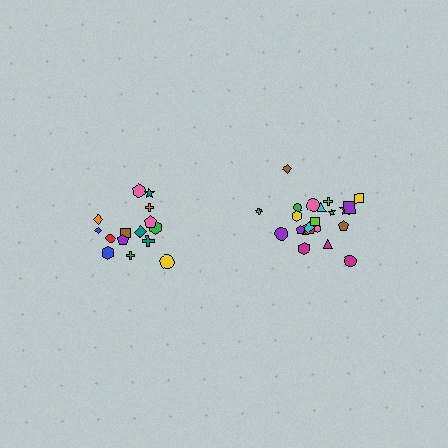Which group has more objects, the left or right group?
The right group.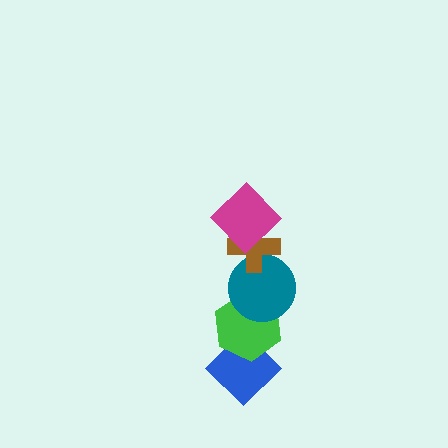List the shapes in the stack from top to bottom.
From top to bottom: the magenta diamond, the brown cross, the teal circle, the green hexagon, the blue diamond.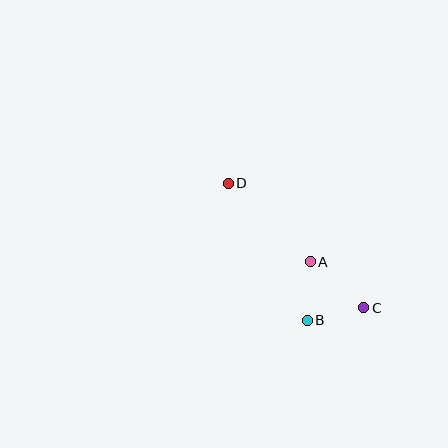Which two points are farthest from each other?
Points C and D are farthest from each other.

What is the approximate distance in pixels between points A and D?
The distance between A and D is approximately 113 pixels.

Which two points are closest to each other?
Points B and C are closest to each other.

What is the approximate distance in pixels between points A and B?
The distance between A and B is approximately 58 pixels.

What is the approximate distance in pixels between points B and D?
The distance between B and D is approximately 158 pixels.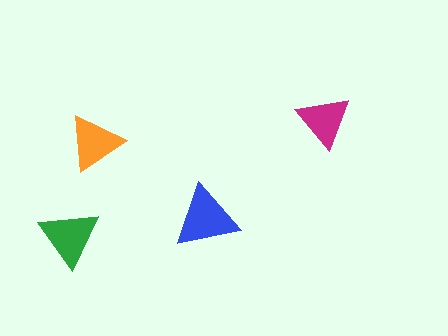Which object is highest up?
The magenta triangle is topmost.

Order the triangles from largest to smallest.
the blue one, the green one, the orange one, the magenta one.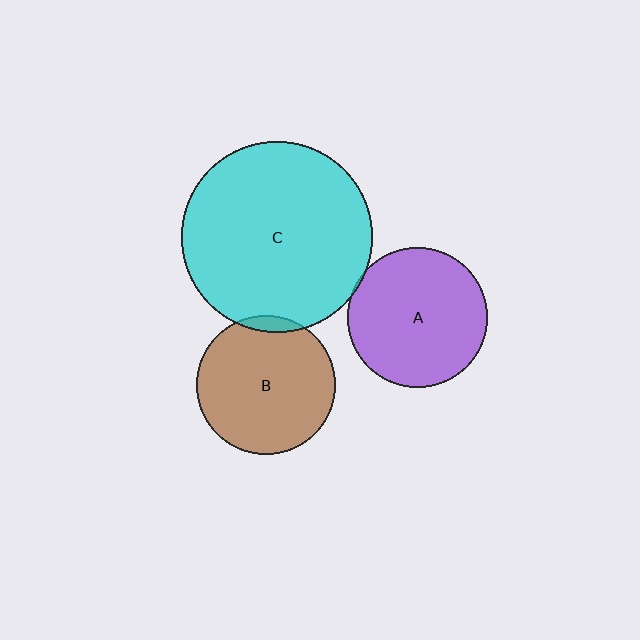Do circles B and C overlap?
Yes.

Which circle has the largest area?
Circle C (cyan).